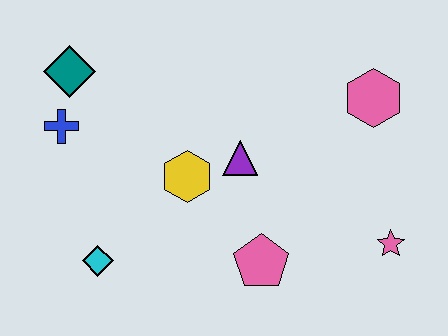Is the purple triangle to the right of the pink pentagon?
No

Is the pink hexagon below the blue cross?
No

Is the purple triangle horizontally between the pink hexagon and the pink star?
No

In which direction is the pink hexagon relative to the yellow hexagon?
The pink hexagon is to the right of the yellow hexagon.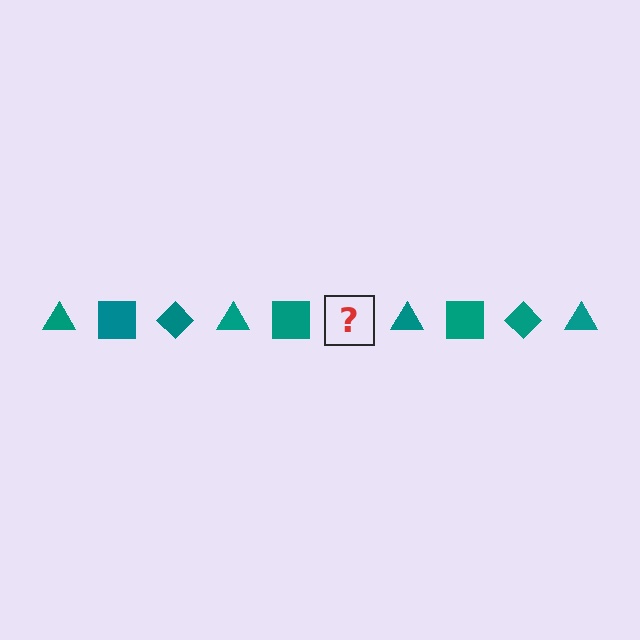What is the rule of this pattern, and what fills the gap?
The rule is that the pattern cycles through triangle, square, diamond shapes in teal. The gap should be filled with a teal diamond.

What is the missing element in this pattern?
The missing element is a teal diamond.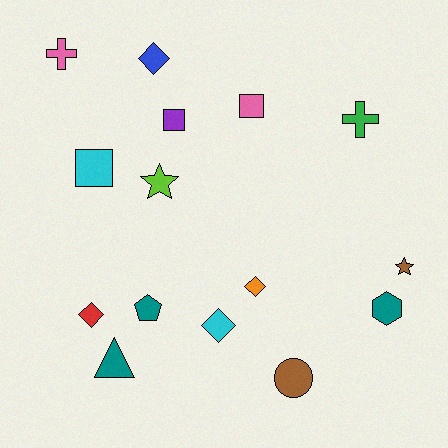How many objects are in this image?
There are 15 objects.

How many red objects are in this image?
There is 1 red object.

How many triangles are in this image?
There is 1 triangle.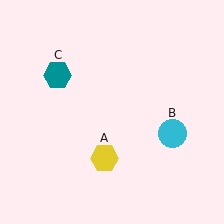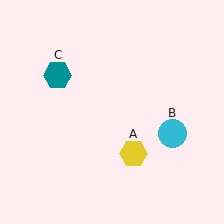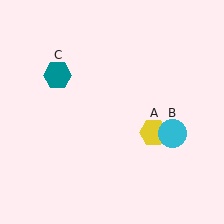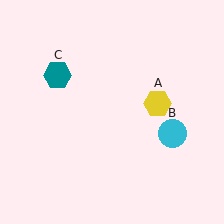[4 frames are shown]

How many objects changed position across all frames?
1 object changed position: yellow hexagon (object A).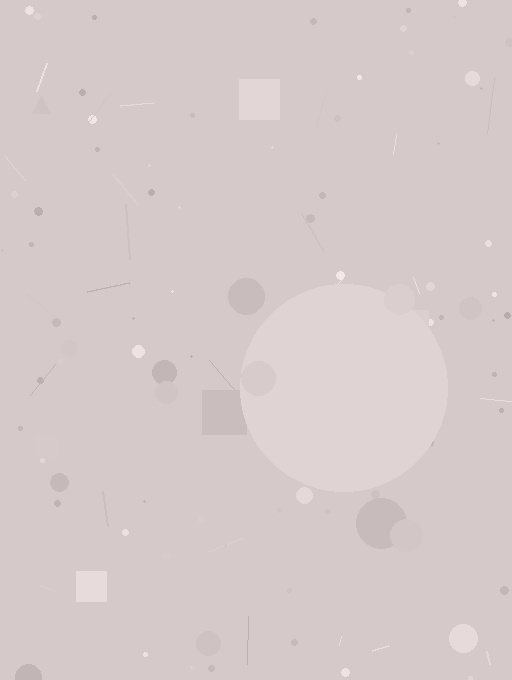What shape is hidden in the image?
A circle is hidden in the image.